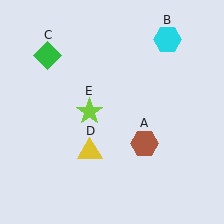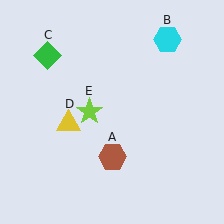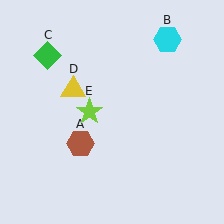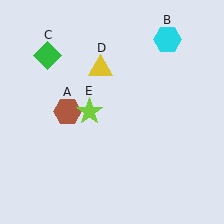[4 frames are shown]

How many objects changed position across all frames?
2 objects changed position: brown hexagon (object A), yellow triangle (object D).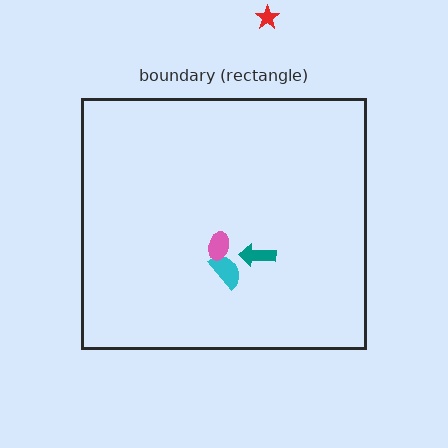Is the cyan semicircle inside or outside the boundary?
Inside.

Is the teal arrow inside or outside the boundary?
Inside.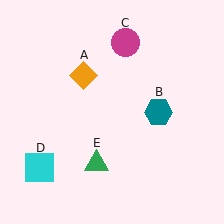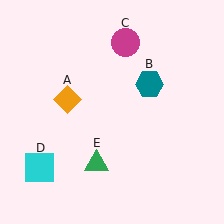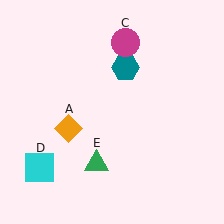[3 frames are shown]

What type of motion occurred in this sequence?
The orange diamond (object A), teal hexagon (object B) rotated counterclockwise around the center of the scene.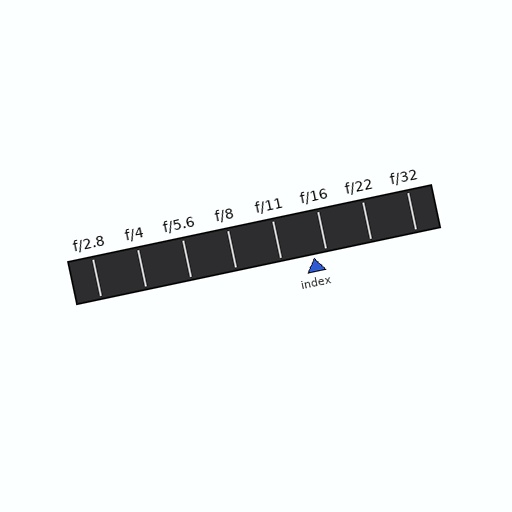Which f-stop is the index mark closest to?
The index mark is closest to f/16.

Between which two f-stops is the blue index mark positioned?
The index mark is between f/11 and f/16.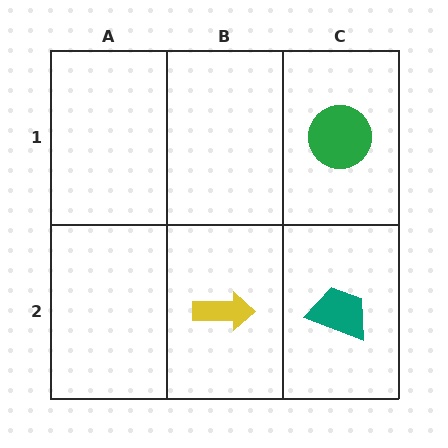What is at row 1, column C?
A green circle.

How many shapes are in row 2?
2 shapes.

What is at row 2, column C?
A teal trapezoid.